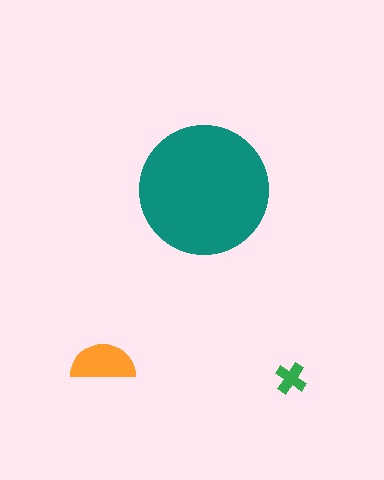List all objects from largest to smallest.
The teal circle, the orange semicircle, the green cross.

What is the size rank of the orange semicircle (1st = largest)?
2nd.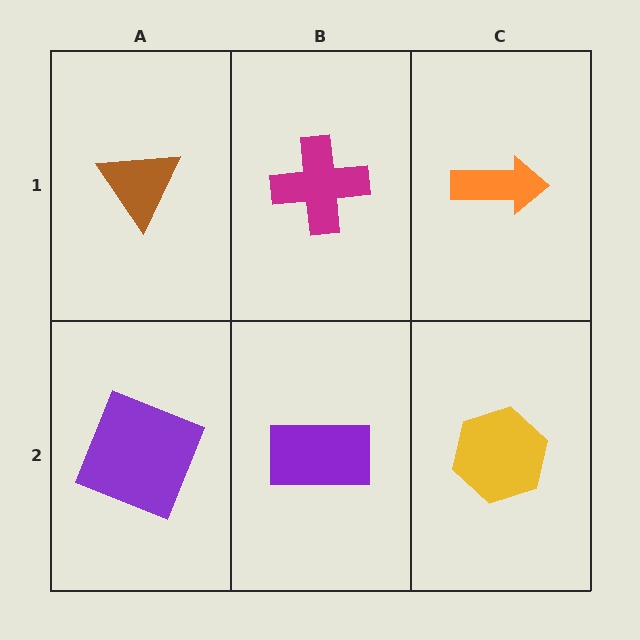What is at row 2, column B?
A purple rectangle.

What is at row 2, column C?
A yellow hexagon.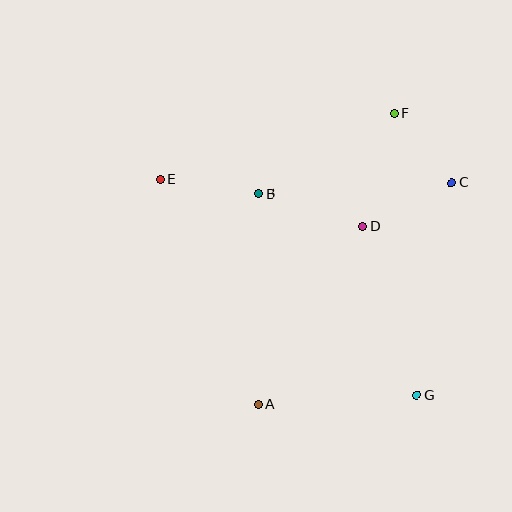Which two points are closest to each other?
Points C and F are closest to each other.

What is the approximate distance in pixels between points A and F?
The distance between A and F is approximately 321 pixels.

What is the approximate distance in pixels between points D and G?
The distance between D and G is approximately 178 pixels.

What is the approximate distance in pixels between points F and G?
The distance between F and G is approximately 283 pixels.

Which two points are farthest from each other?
Points E and G are farthest from each other.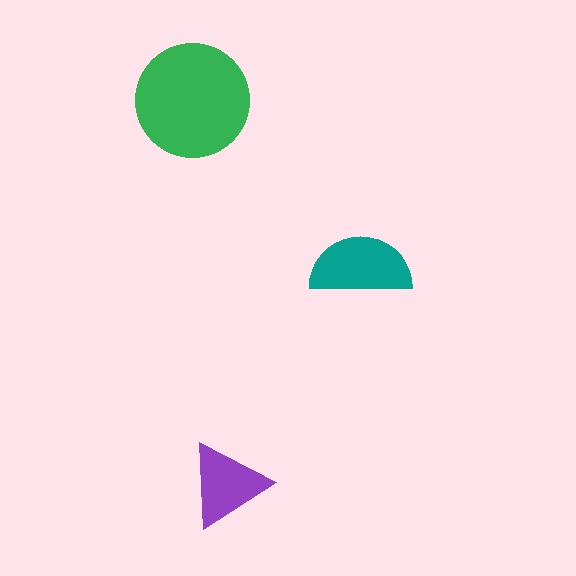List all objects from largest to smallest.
The green circle, the teal semicircle, the purple triangle.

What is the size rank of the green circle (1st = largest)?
1st.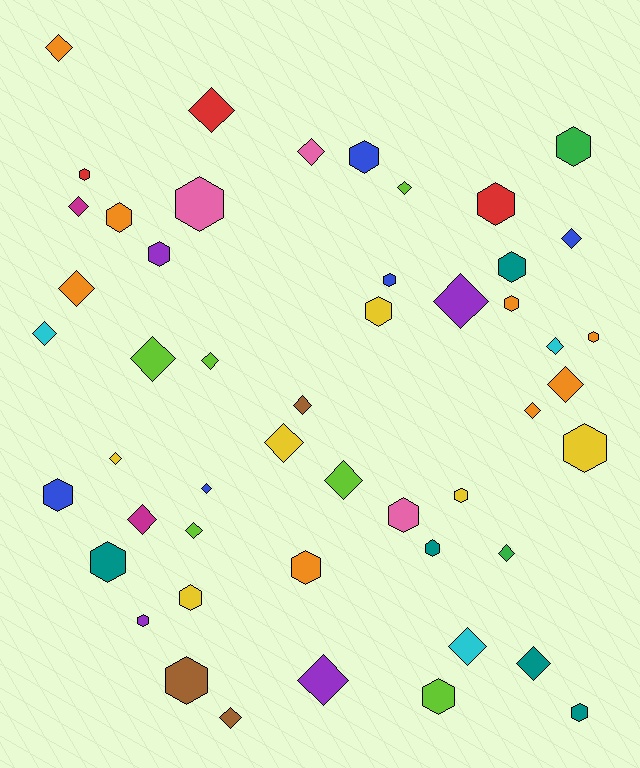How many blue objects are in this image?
There are 5 blue objects.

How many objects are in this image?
There are 50 objects.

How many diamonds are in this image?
There are 26 diamonds.